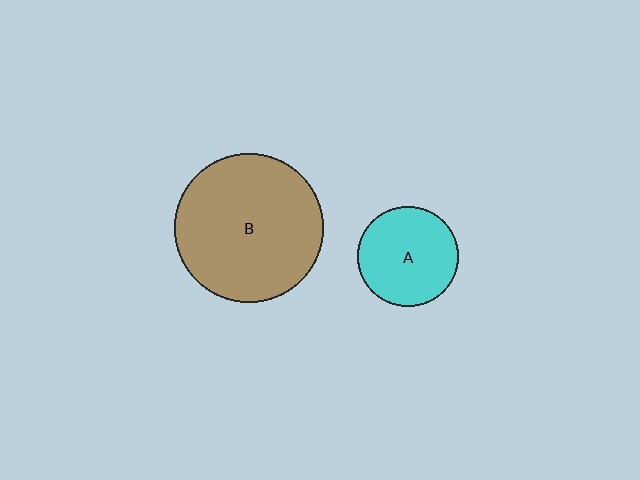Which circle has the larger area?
Circle B (brown).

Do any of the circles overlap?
No, none of the circles overlap.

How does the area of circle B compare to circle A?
Approximately 2.2 times.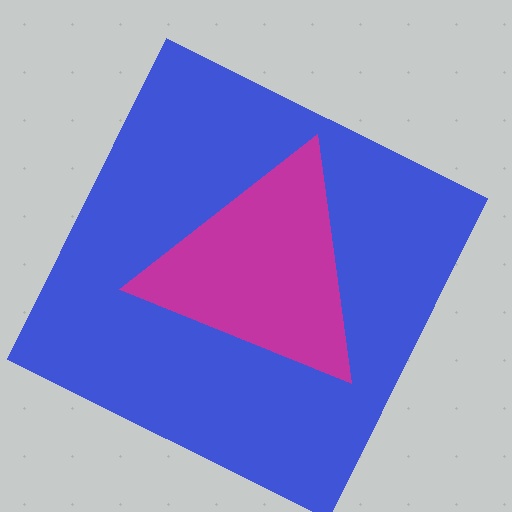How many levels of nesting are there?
2.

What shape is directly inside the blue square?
The magenta triangle.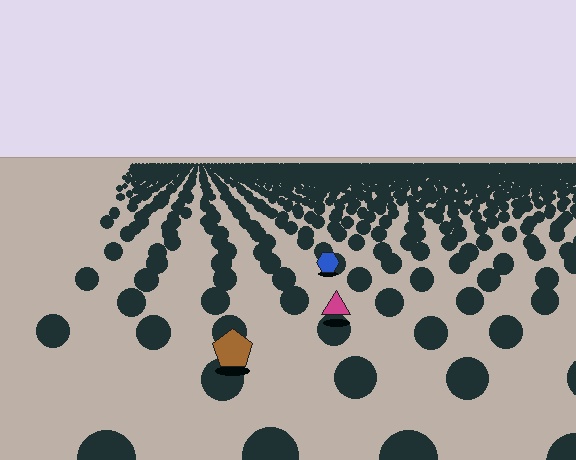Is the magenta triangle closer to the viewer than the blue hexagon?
Yes. The magenta triangle is closer — you can tell from the texture gradient: the ground texture is coarser near it.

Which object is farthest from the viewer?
The blue hexagon is farthest from the viewer. It appears smaller and the ground texture around it is denser.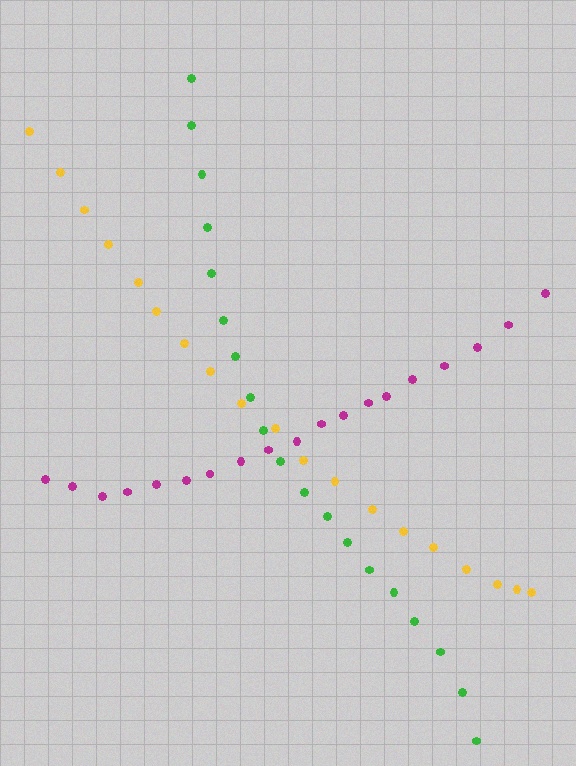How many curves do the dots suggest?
There are 3 distinct paths.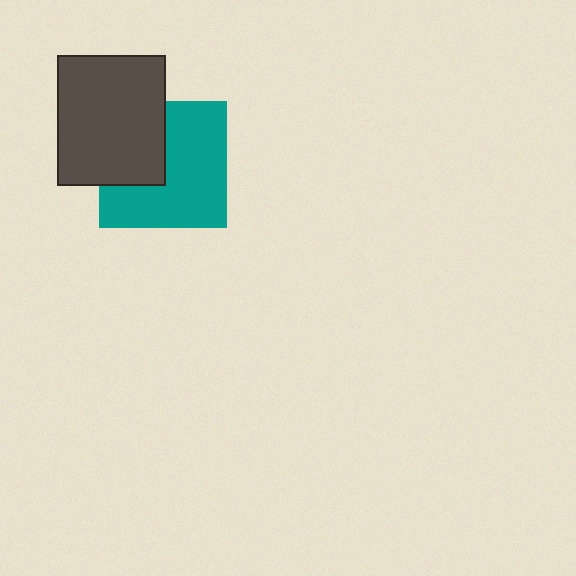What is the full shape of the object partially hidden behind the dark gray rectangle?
The partially hidden object is a teal square.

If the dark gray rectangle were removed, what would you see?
You would see the complete teal square.